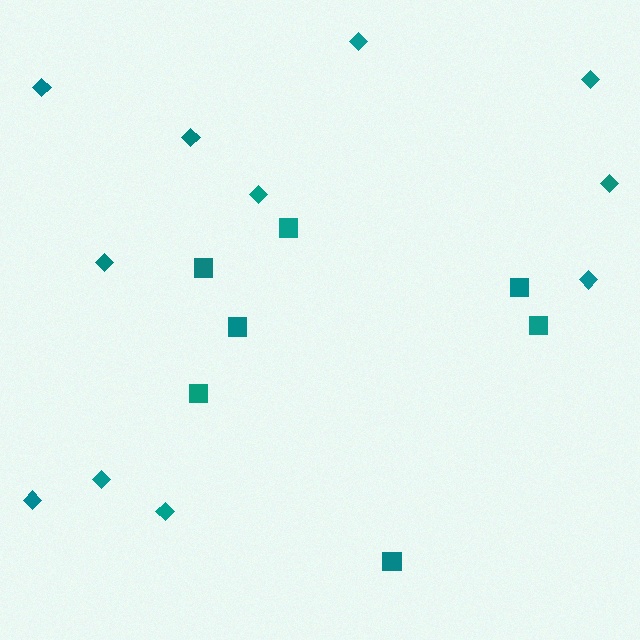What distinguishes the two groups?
There are 2 groups: one group of squares (7) and one group of diamonds (11).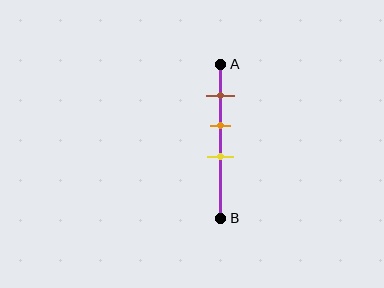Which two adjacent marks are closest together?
The orange and yellow marks are the closest adjacent pair.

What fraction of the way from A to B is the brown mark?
The brown mark is approximately 20% (0.2) of the way from A to B.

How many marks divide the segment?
There are 3 marks dividing the segment.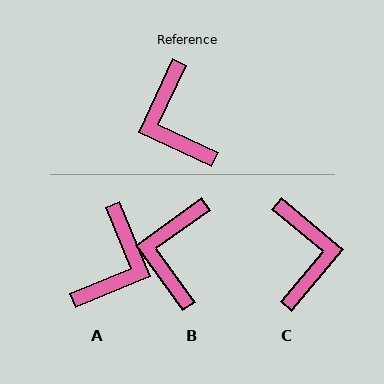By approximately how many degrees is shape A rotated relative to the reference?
Approximately 137 degrees counter-clockwise.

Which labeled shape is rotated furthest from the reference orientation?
C, about 165 degrees away.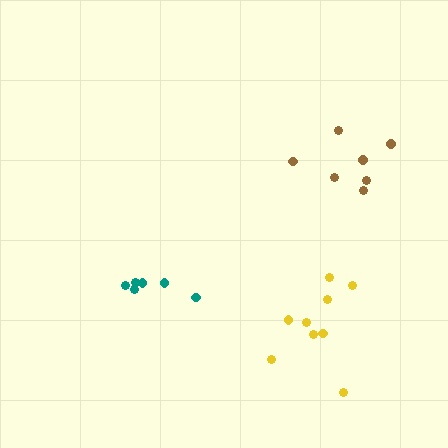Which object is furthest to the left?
The teal cluster is leftmost.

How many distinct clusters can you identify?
There are 3 distinct clusters.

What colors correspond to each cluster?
The clusters are colored: brown, teal, yellow.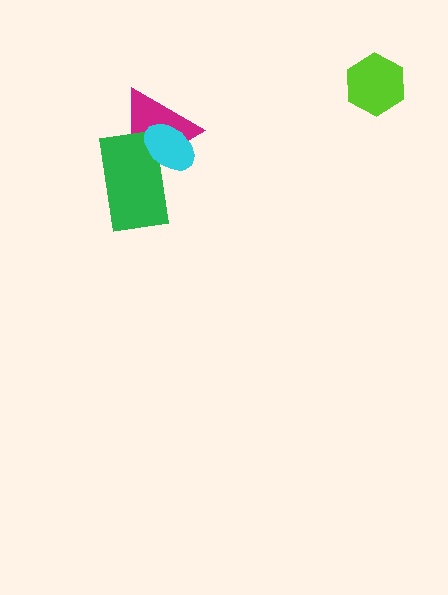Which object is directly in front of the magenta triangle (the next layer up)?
The green rectangle is directly in front of the magenta triangle.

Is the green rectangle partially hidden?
Yes, it is partially covered by another shape.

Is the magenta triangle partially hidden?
Yes, it is partially covered by another shape.